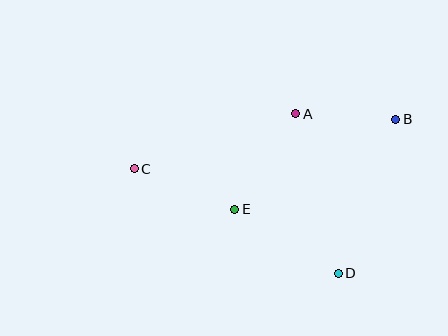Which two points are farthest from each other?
Points B and C are farthest from each other.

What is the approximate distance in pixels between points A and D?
The distance between A and D is approximately 165 pixels.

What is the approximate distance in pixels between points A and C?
The distance between A and C is approximately 171 pixels.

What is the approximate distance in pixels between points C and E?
The distance between C and E is approximately 109 pixels.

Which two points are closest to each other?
Points A and B are closest to each other.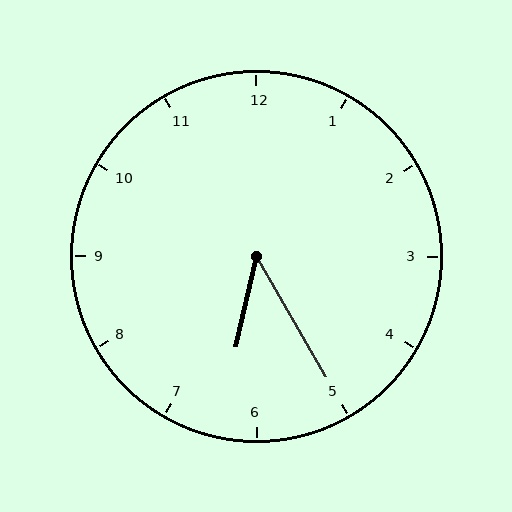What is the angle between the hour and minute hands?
Approximately 42 degrees.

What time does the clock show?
6:25.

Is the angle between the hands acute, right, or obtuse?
It is acute.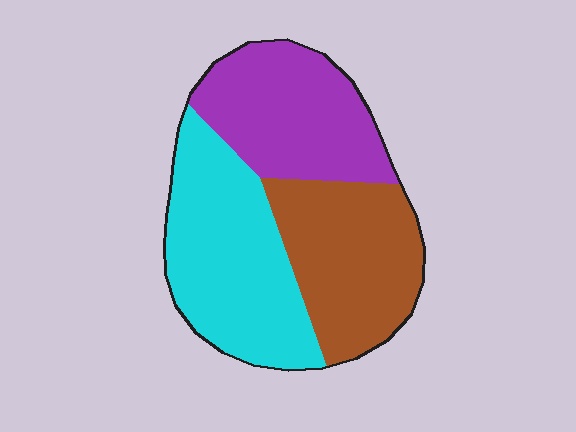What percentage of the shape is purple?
Purple covers 31% of the shape.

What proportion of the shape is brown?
Brown takes up about one third (1/3) of the shape.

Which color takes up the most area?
Cyan, at roughly 40%.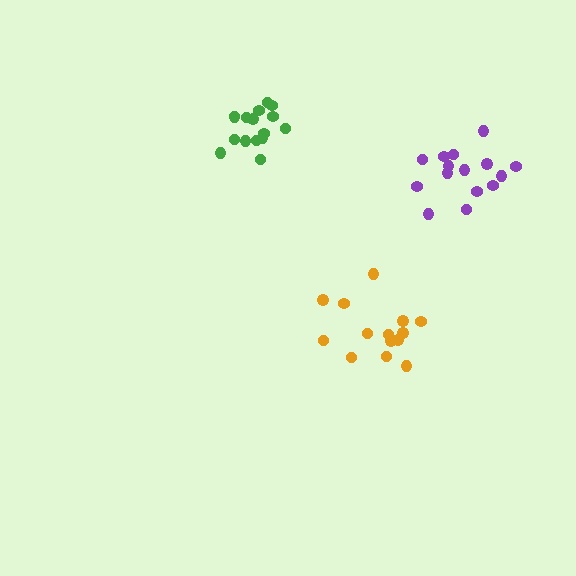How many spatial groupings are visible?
There are 3 spatial groupings.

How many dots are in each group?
Group 1: 16 dots, Group 2: 14 dots, Group 3: 15 dots (45 total).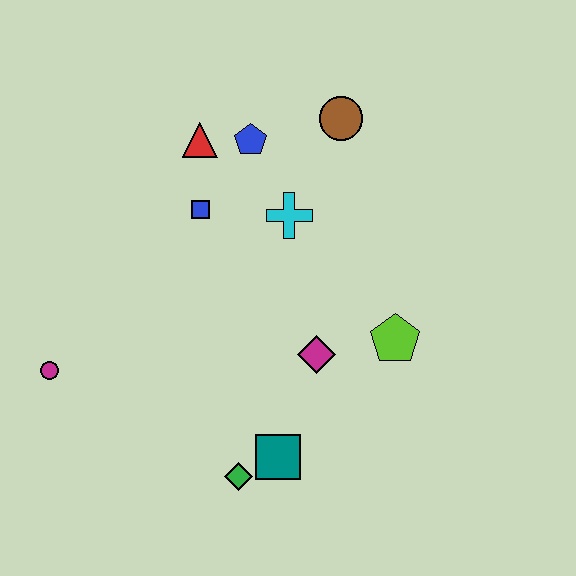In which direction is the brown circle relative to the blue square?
The brown circle is to the right of the blue square.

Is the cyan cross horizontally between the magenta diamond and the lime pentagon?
No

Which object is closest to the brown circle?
The blue pentagon is closest to the brown circle.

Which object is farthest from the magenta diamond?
The magenta circle is farthest from the magenta diamond.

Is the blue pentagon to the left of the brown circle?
Yes